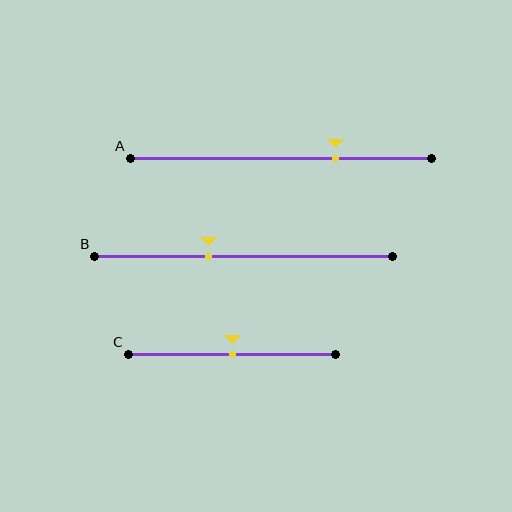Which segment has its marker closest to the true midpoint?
Segment C has its marker closest to the true midpoint.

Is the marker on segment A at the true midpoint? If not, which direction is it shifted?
No, the marker on segment A is shifted to the right by about 18% of the segment length.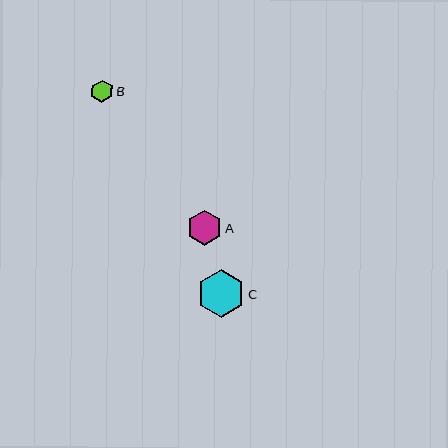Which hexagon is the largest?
Hexagon C is the largest with a size of approximately 48 pixels.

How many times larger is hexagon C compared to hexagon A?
Hexagon C is approximately 1.4 times the size of hexagon A.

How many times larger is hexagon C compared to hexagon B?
Hexagon C is approximately 2.2 times the size of hexagon B.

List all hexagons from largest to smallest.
From largest to smallest: C, A, B.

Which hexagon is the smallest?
Hexagon B is the smallest with a size of approximately 22 pixels.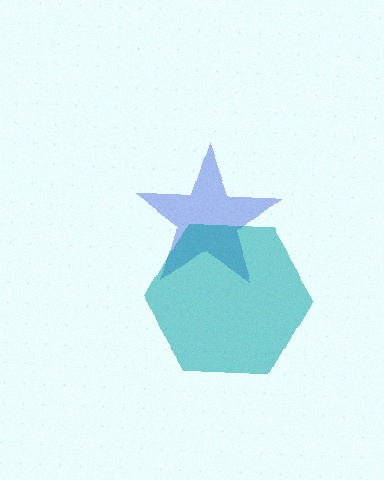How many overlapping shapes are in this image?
There are 2 overlapping shapes in the image.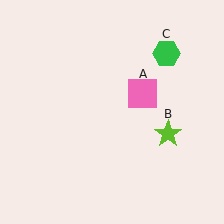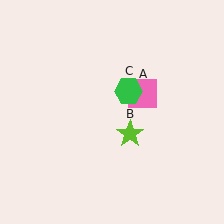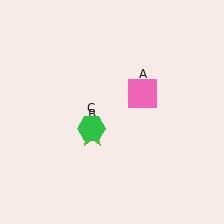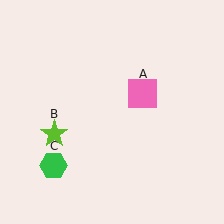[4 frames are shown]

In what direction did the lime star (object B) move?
The lime star (object B) moved left.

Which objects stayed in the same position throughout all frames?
Pink square (object A) remained stationary.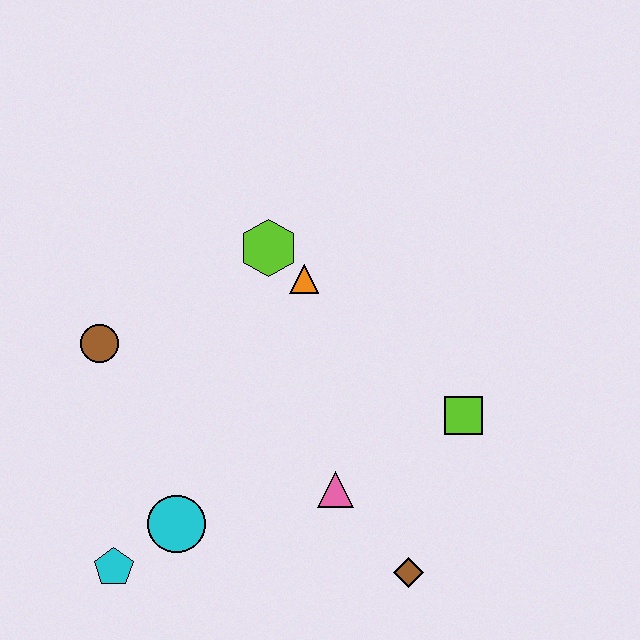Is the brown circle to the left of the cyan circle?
Yes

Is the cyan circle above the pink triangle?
No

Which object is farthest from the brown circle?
The brown diamond is farthest from the brown circle.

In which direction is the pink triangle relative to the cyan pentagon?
The pink triangle is to the right of the cyan pentagon.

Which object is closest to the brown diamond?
The pink triangle is closest to the brown diamond.